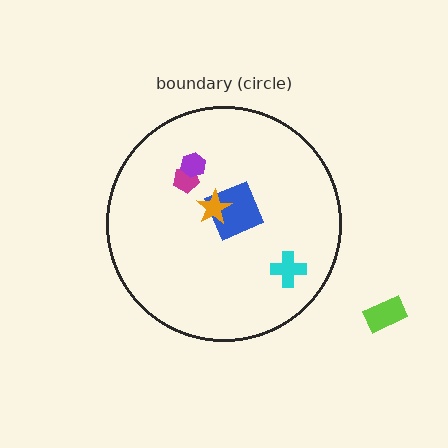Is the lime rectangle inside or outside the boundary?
Outside.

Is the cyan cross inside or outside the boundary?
Inside.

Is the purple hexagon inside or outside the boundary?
Inside.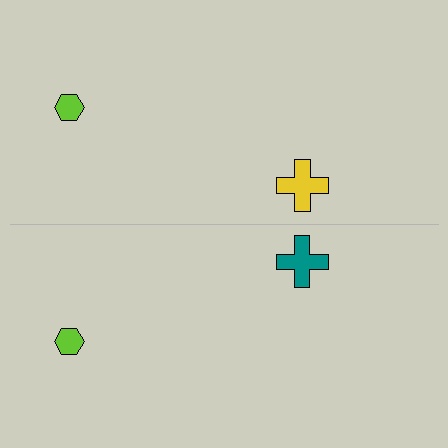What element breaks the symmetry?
The teal cross on the bottom side breaks the symmetry — its mirror counterpart is yellow.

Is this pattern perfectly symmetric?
No, the pattern is not perfectly symmetric. The teal cross on the bottom side breaks the symmetry — its mirror counterpart is yellow.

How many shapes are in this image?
There are 4 shapes in this image.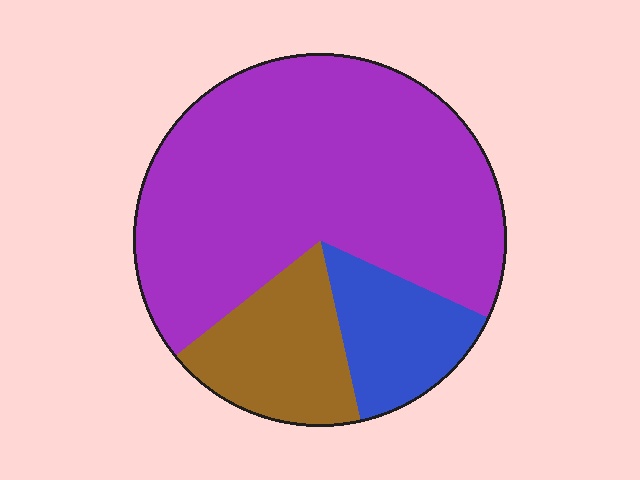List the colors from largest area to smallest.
From largest to smallest: purple, brown, blue.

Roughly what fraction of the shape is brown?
Brown covers 18% of the shape.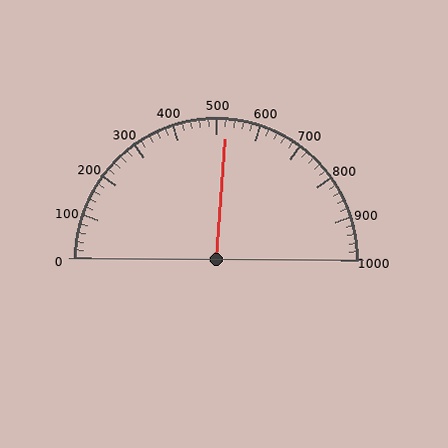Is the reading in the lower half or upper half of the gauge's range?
The reading is in the upper half of the range (0 to 1000).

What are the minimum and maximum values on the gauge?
The gauge ranges from 0 to 1000.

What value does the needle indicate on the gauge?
The needle indicates approximately 520.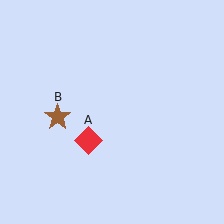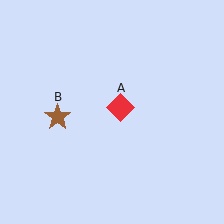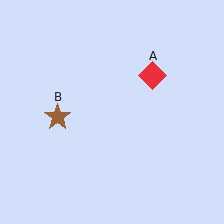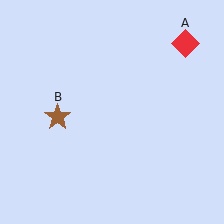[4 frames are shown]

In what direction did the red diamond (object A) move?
The red diamond (object A) moved up and to the right.